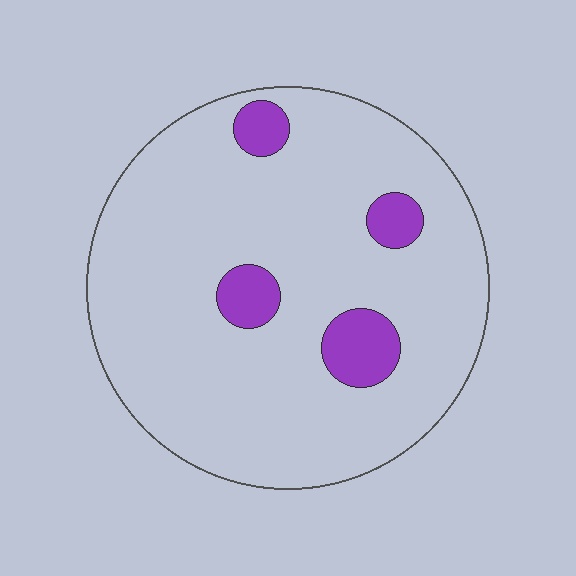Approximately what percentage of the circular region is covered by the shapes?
Approximately 10%.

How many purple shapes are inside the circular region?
4.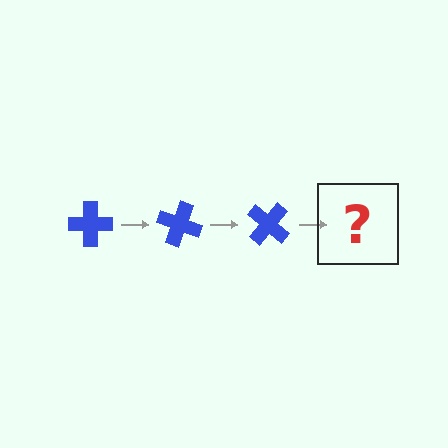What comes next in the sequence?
The next element should be a blue cross rotated 60 degrees.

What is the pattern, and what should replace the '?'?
The pattern is that the cross rotates 20 degrees each step. The '?' should be a blue cross rotated 60 degrees.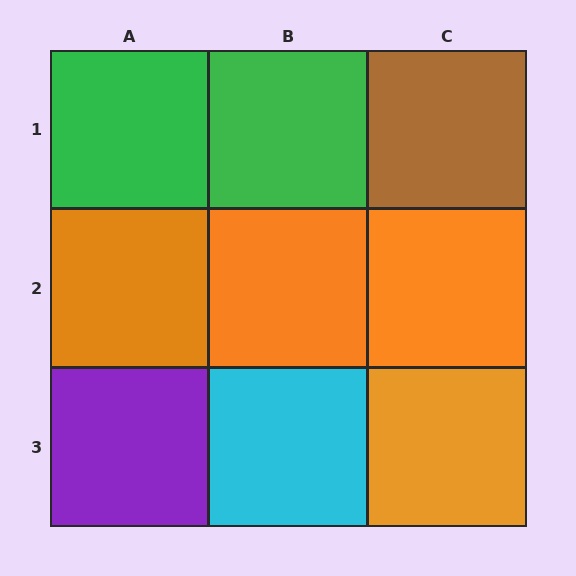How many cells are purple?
1 cell is purple.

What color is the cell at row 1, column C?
Brown.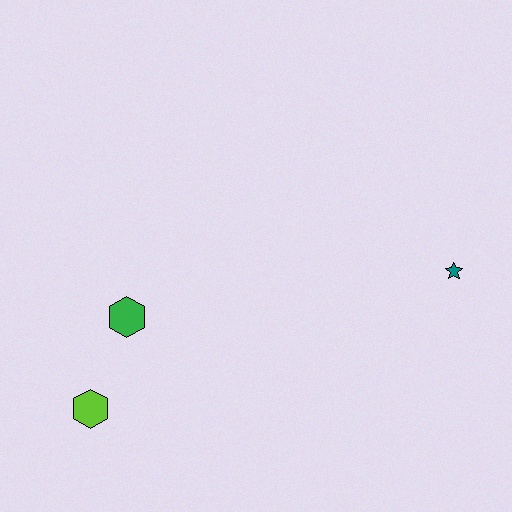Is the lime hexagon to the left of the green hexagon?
Yes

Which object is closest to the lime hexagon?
The green hexagon is closest to the lime hexagon.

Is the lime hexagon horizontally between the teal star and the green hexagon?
No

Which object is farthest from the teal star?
The lime hexagon is farthest from the teal star.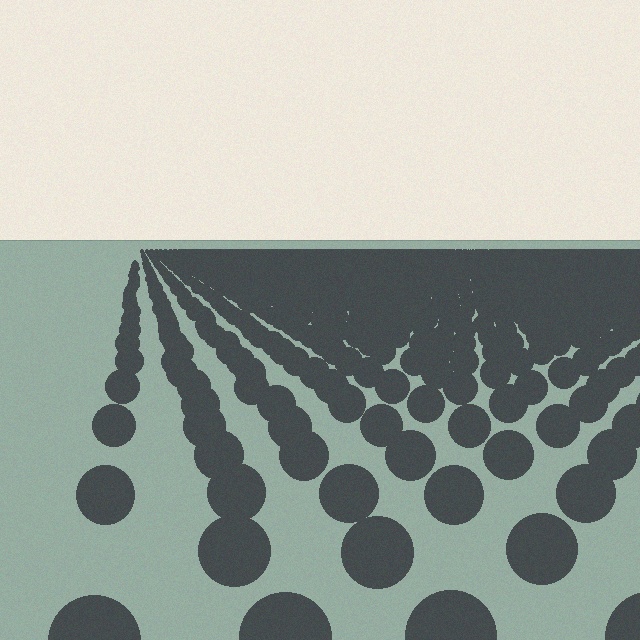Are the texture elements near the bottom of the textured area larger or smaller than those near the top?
Larger. Near the bottom, elements are closer to the viewer and appear at a bigger on-screen size.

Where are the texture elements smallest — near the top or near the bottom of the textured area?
Near the top.